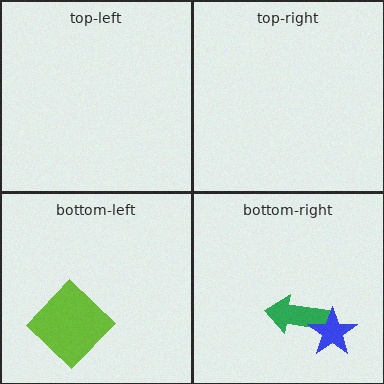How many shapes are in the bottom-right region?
2.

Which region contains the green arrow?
The bottom-right region.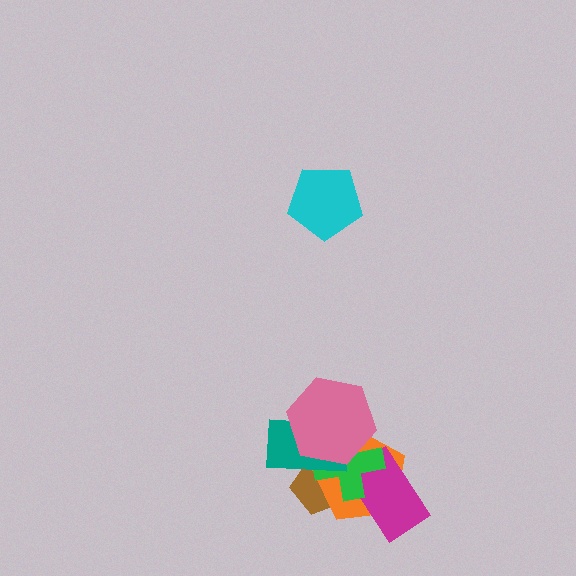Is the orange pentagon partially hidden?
Yes, it is partially covered by another shape.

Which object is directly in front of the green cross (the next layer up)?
The teal rectangle is directly in front of the green cross.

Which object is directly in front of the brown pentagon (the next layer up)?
The orange pentagon is directly in front of the brown pentagon.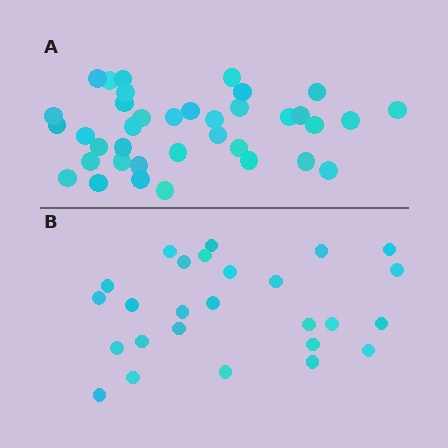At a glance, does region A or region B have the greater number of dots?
Region A (the top region) has more dots.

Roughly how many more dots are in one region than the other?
Region A has roughly 12 or so more dots than region B.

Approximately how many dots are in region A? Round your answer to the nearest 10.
About 40 dots. (The exact count is 37, which rounds to 40.)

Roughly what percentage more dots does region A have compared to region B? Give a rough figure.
About 40% more.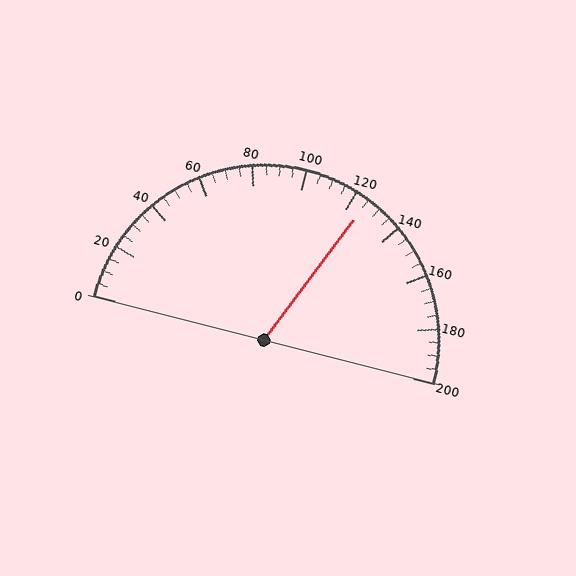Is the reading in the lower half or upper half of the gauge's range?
The reading is in the upper half of the range (0 to 200).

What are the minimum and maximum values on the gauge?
The gauge ranges from 0 to 200.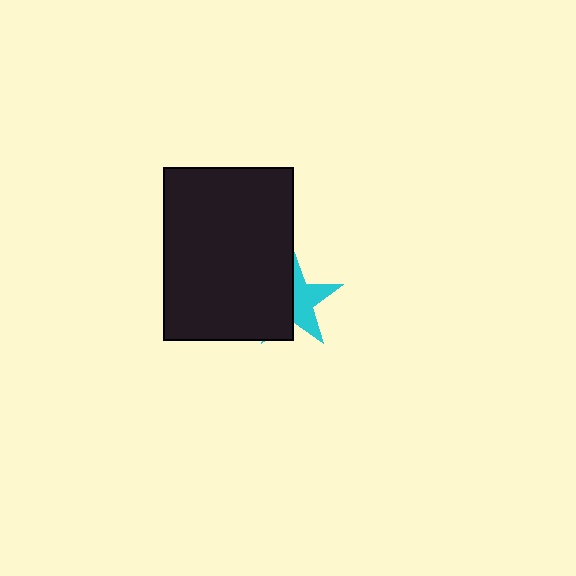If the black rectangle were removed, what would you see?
You would see the complete cyan star.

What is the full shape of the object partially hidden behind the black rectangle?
The partially hidden object is a cyan star.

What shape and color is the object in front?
The object in front is a black rectangle.